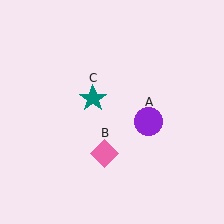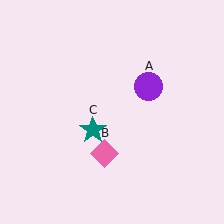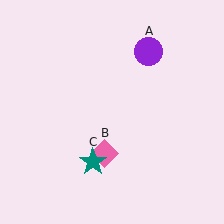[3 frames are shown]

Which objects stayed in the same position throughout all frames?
Pink diamond (object B) remained stationary.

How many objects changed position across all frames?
2 objects changed position: purple circle (object A), teal star (object C).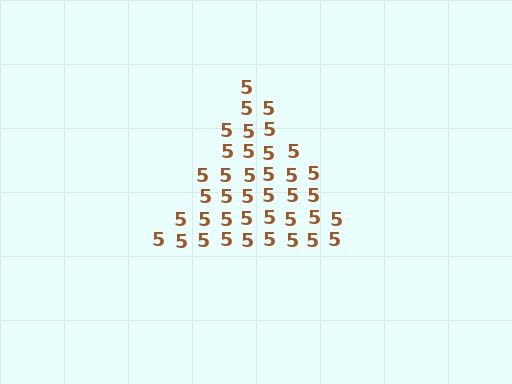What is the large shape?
The large shape is a triangle.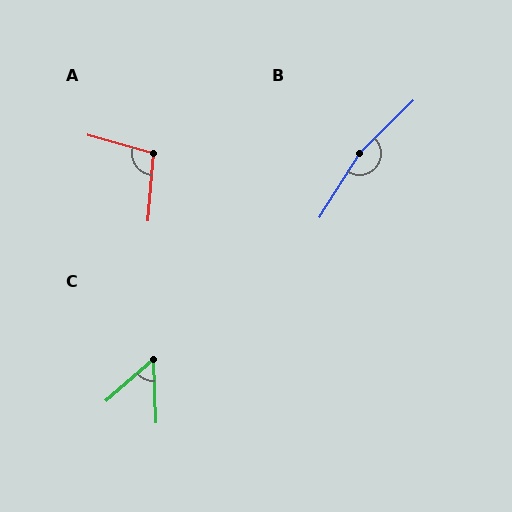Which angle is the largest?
B, at approximately 166 degrees.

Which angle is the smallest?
C, at approximately 51 degrees.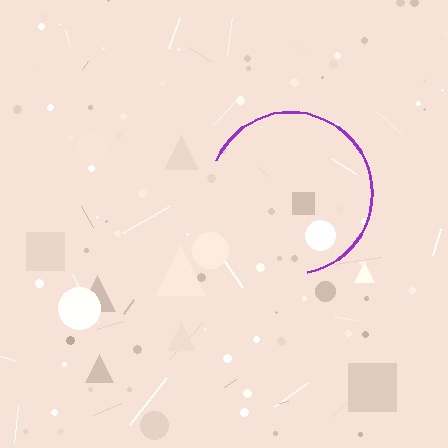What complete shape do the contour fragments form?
The contour fragments form a circle.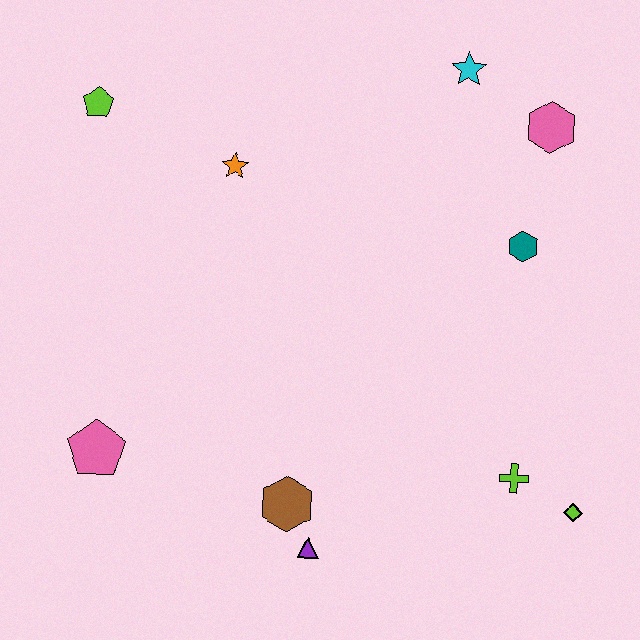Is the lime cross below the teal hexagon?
Yes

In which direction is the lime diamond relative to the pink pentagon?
The lime diamond is to the right of the pink pentagon.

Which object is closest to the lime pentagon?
The orange star is closest to the lime pentagon.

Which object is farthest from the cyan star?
The pink pentagon is farthest from the cyan star.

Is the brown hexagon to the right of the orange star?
Yes